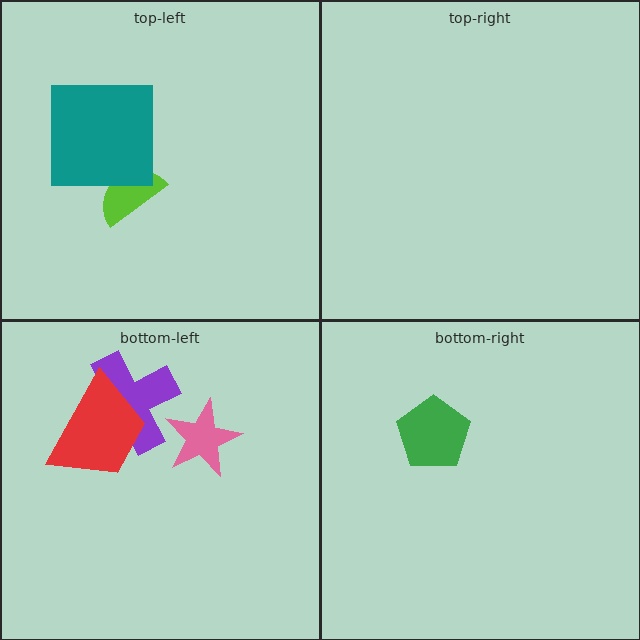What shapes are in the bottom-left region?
The purple cross, the red trapezoid, the pink star.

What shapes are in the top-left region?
The lime semicircle, the teal square.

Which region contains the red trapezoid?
The bottom-left region.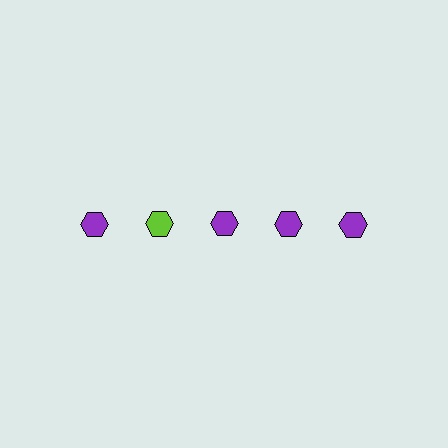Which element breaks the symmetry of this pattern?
The lime hexagon in the top row, second from left column breaks the symmetry. All other shapes are purple hexagons.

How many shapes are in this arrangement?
There are 5 shapes arranged in a grid pattern.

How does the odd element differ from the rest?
It has a different color: lime instead of purple.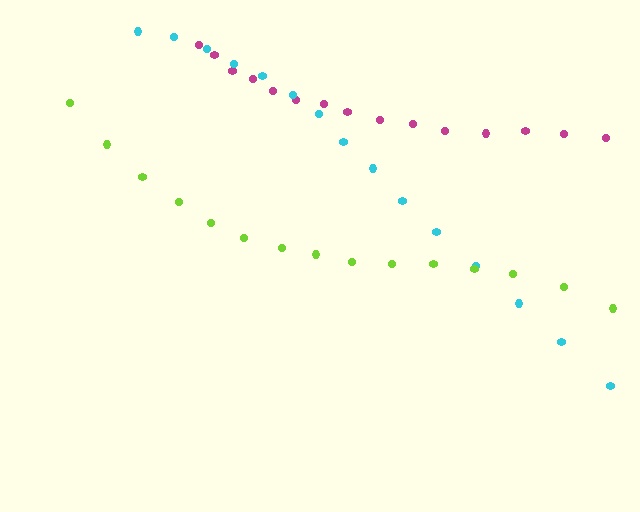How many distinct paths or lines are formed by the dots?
There are 3 distinct paths.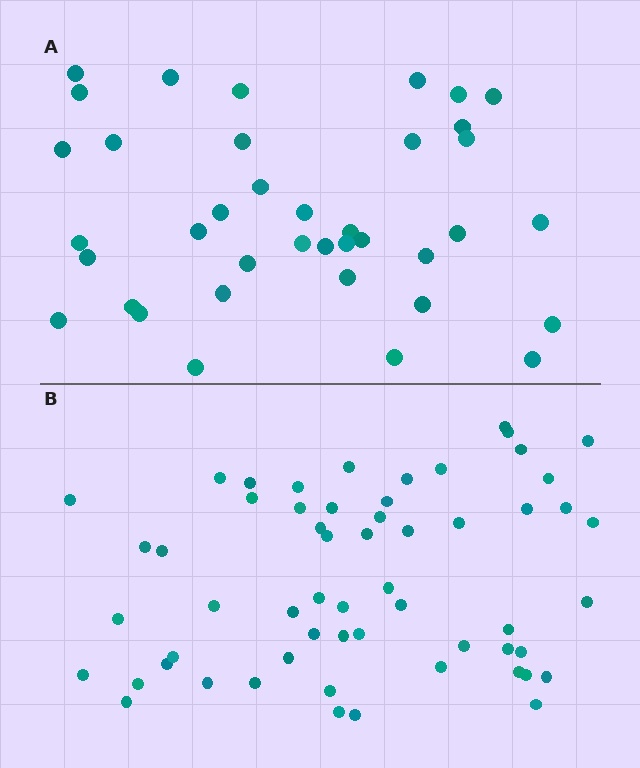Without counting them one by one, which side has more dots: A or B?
Region B (the bottom region) has more dots.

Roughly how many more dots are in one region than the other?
Region B has approximately 20 more dots than region A.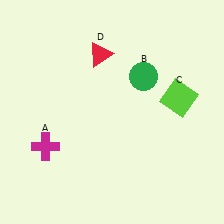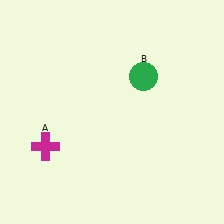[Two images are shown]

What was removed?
The lime square (C), the red triangle (D) were removed in Image 2.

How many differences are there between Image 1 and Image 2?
There are 2 differences between the two images.